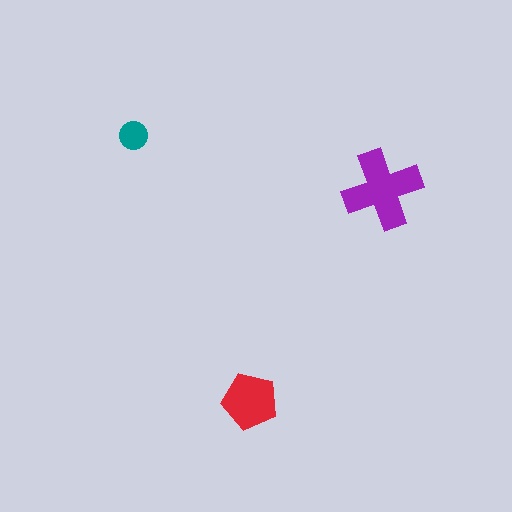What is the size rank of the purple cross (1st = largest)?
1st.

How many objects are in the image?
There are 3 objects in the image.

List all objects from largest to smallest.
The purple cross, the red pentagon, the teal circle.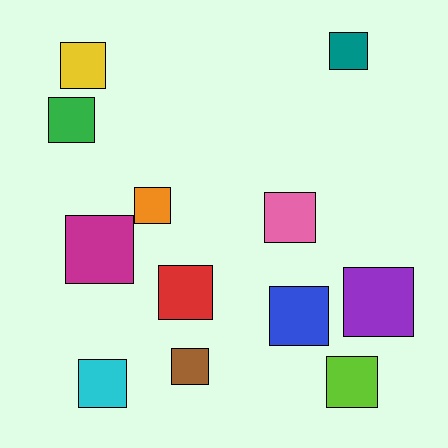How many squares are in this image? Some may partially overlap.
There are 12 squares.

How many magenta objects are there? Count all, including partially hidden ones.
There is 1 magenta object.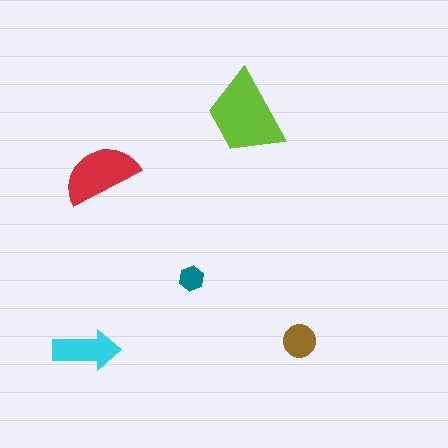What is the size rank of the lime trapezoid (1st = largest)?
1st.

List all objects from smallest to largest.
The teal hexagon, the brown circle, the cyan arrow, the red semicircle, the lime trapezoid.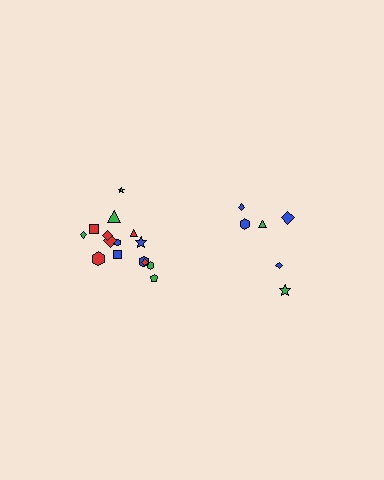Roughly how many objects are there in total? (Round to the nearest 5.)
Roughly 20 objects in total.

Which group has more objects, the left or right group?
The left group.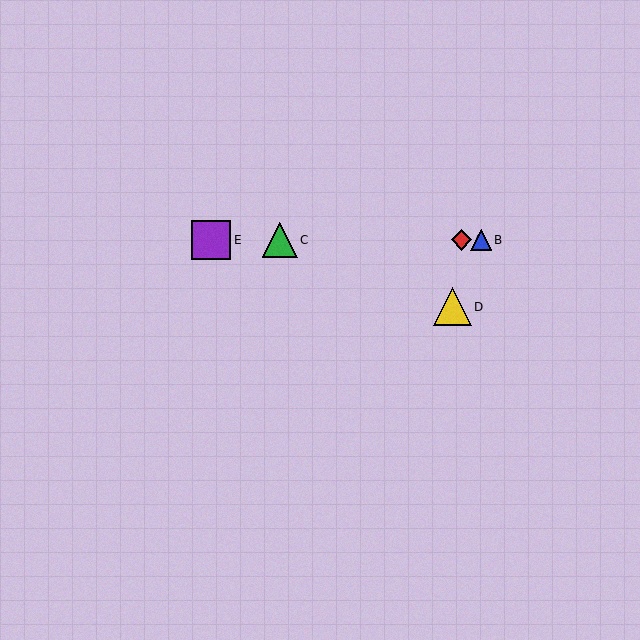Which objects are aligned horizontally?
Objects A, B, C, E are aligned horizontally.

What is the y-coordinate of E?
Object E is at y≈240.